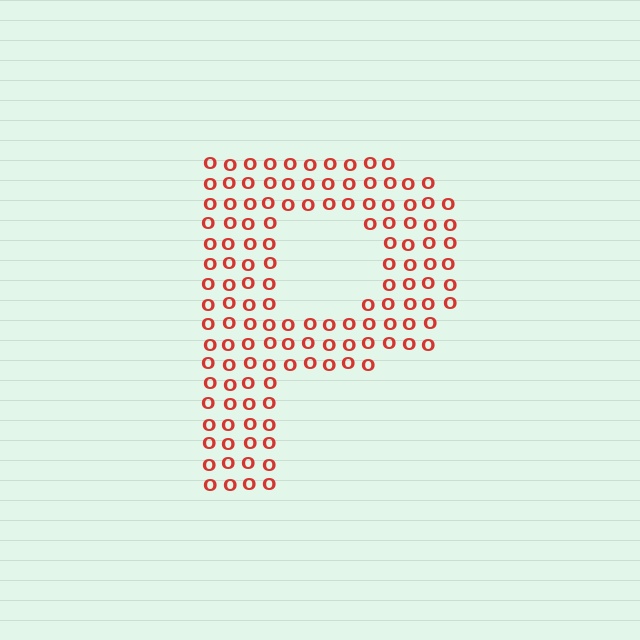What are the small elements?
The small elements are letter O's.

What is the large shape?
The large shape is the letter P.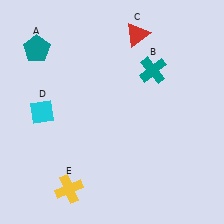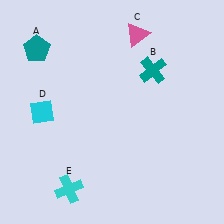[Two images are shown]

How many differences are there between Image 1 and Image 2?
There are 2 differences between the two images.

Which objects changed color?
C changed from red to pink. E changed from yellow to cyan.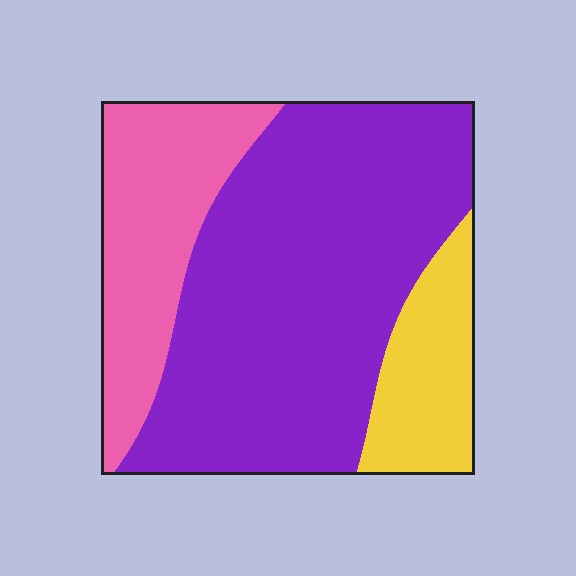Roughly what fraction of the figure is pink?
Pink takes up about one quarter (1/4) of the figure.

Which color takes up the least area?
Yellow, at roughly 15%.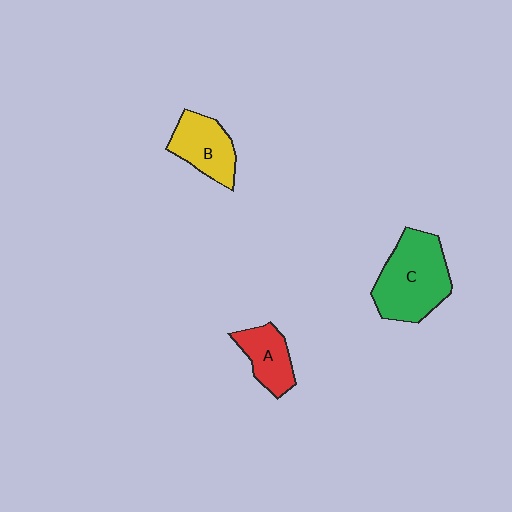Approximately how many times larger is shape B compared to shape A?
Approximately 1.2 times.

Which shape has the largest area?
Shape C (green).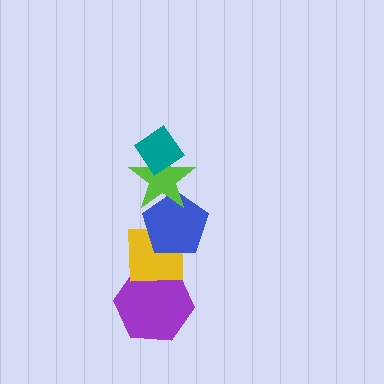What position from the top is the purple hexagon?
The purple hexagon is 5th from the top.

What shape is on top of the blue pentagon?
The lime star is on top of the blue pentagon.